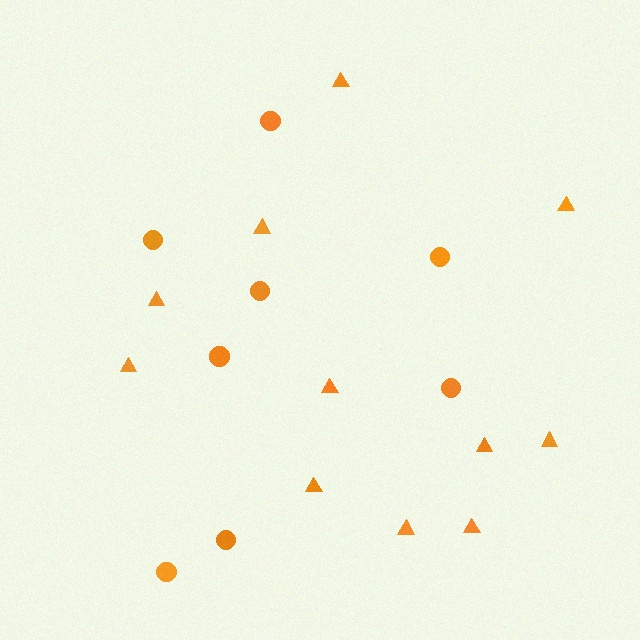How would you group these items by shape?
There are 2 groups: one group of circles (8) and one group of triangles (11).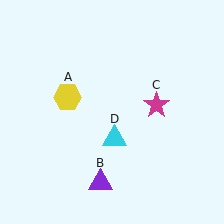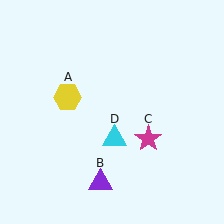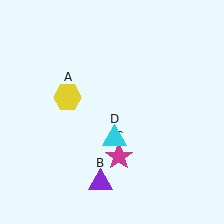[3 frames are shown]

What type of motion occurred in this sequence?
The magenta star (object C) rotated clockwise around the center of the scene.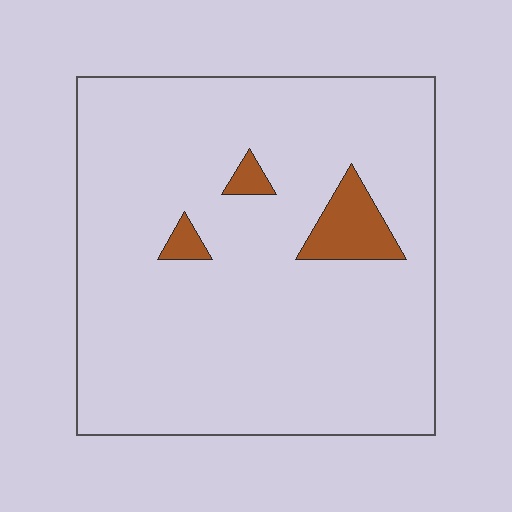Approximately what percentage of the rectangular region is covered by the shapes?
Approximately 5%.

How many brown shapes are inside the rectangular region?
3.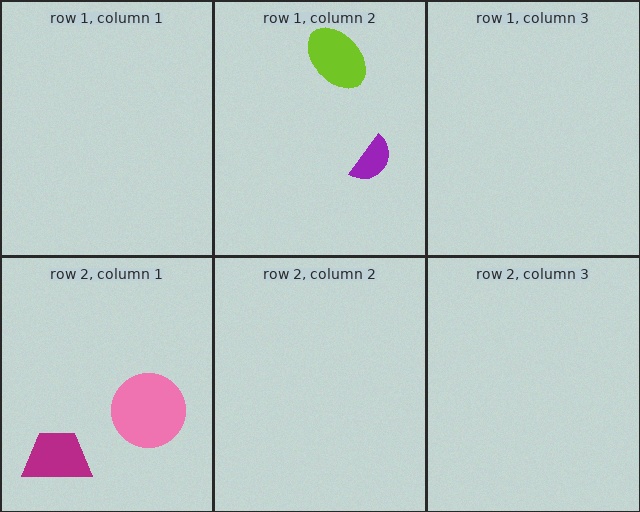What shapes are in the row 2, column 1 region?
The pink circle, the magenta trapezoid.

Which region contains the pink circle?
The row 2, column 1 region.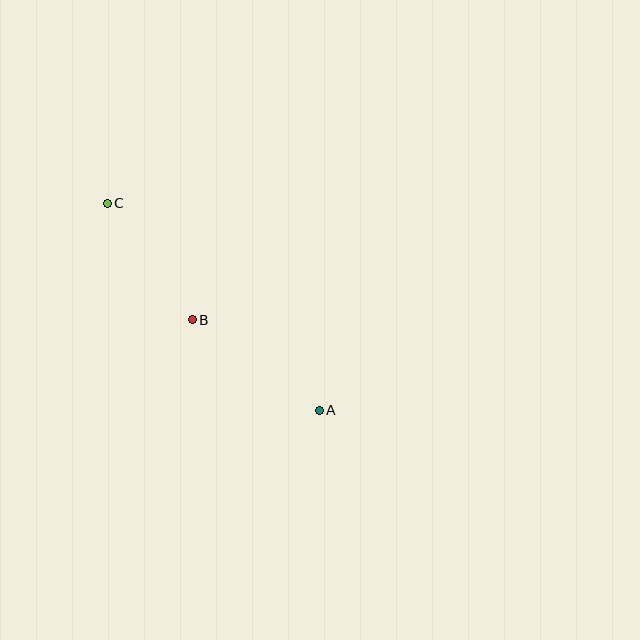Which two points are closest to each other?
Points B and C are closest to each other.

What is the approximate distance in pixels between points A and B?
The distance between A and B is approximately 156 pixels.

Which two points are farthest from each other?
Points A and C are farthest from each other.